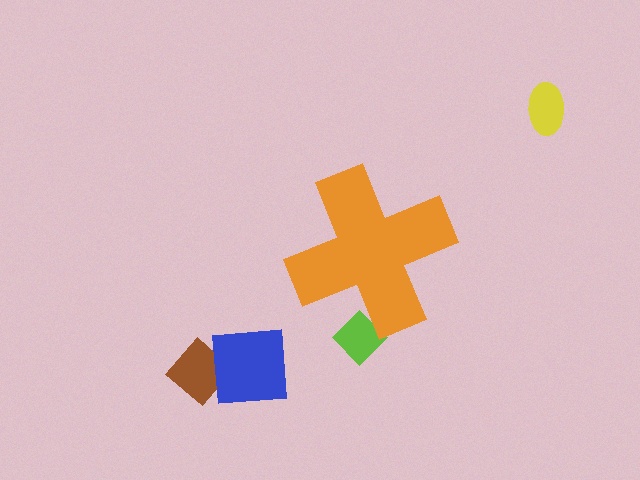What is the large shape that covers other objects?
An orange cross.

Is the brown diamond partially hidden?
No, the brown diamond is fully visible.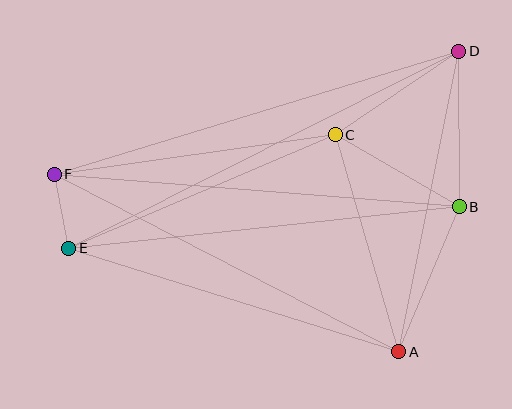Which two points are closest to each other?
Points E and F are closest to each other.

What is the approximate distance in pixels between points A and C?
The distance between A and C is approximately 226 pixels.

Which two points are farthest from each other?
Points D and E are farthest from each other.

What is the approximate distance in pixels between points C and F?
The distance between C and F is approximately 283 pixels.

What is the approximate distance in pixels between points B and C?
The distance between B and C is approximately 144 pixels.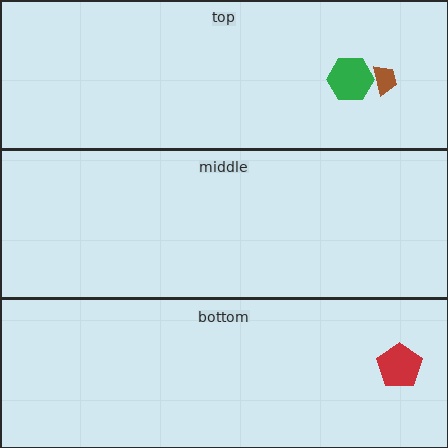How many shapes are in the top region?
2.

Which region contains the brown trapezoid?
The top region.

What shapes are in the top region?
The green hexagon, the brown trapezoid.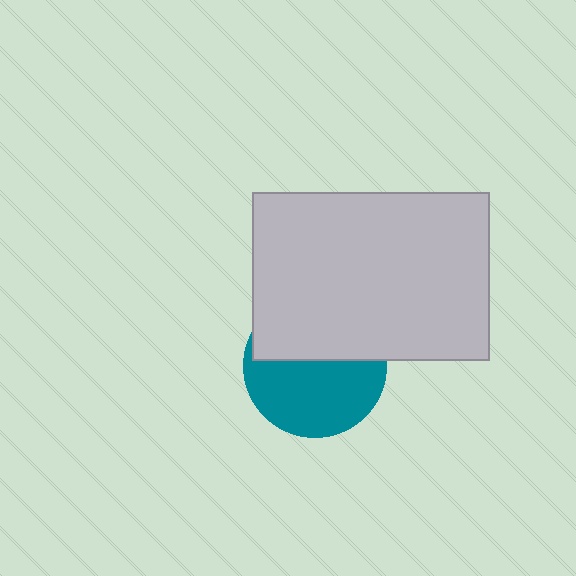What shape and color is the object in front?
The object in front is a light gray rectangle.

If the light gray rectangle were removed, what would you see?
You would see the complete teal circle.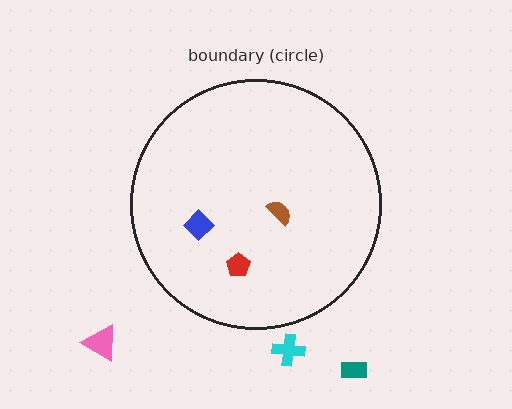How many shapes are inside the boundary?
3 inside, 3 outside.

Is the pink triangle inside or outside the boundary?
Outside.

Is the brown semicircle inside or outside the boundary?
Inside.